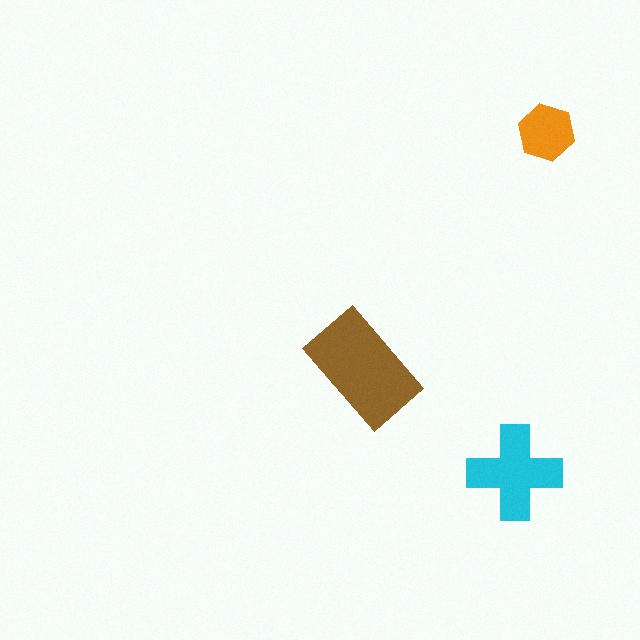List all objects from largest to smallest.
The brown rectangle, the cyan cross, the orange hexagon.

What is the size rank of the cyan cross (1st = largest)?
2nd.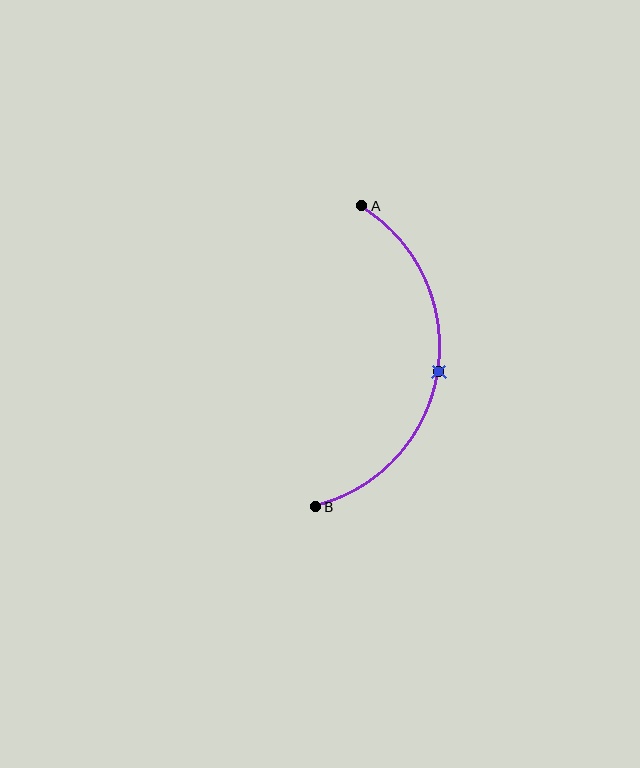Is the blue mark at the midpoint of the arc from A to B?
Yes. The blue mark lies on the arc at equal arc-length from both A and B — it is the arc midpoint.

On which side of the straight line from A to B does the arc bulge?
The arc bulges to the right of the straight line connecting A and B.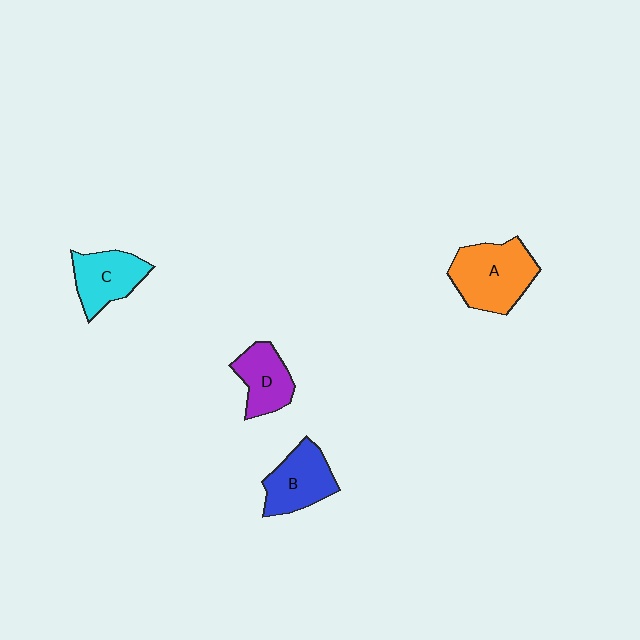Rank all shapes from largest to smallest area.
From largest to smallest: A (orange), B (blue), C (cyan), D (purple).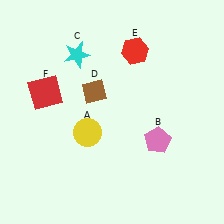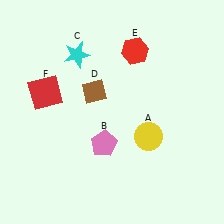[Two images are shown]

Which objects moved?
The objects that moved are: the yellow circle (A), the pink pentagon (B).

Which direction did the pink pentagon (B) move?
The pink pentagon (B) moved left.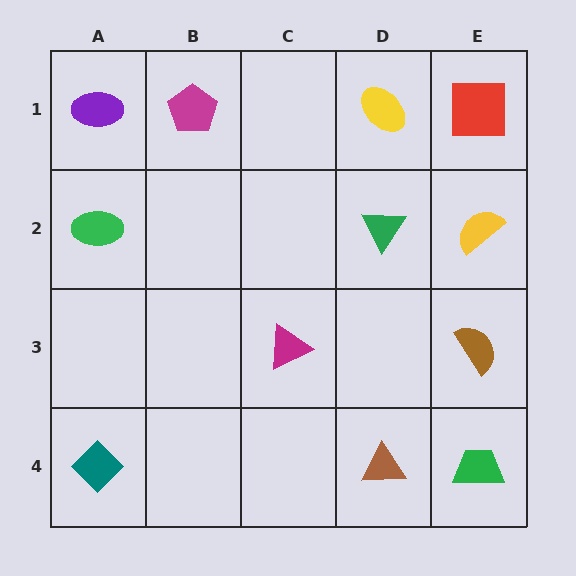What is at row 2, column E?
A yellow semicircle.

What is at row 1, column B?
A magenta pentagon.